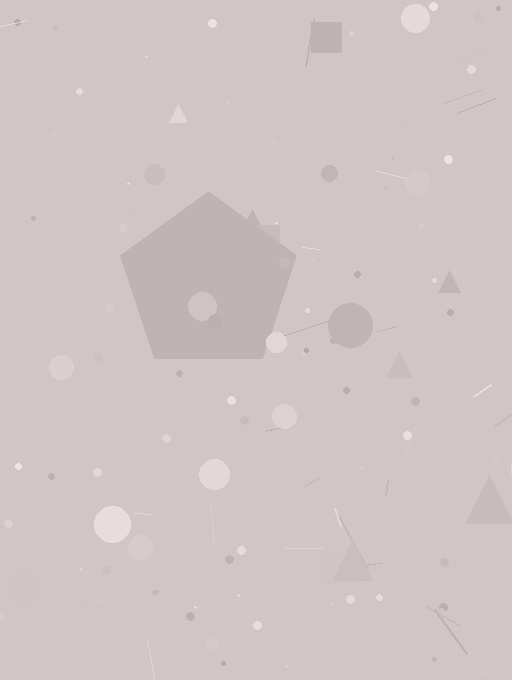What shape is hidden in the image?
A pentagon is hidden in the image.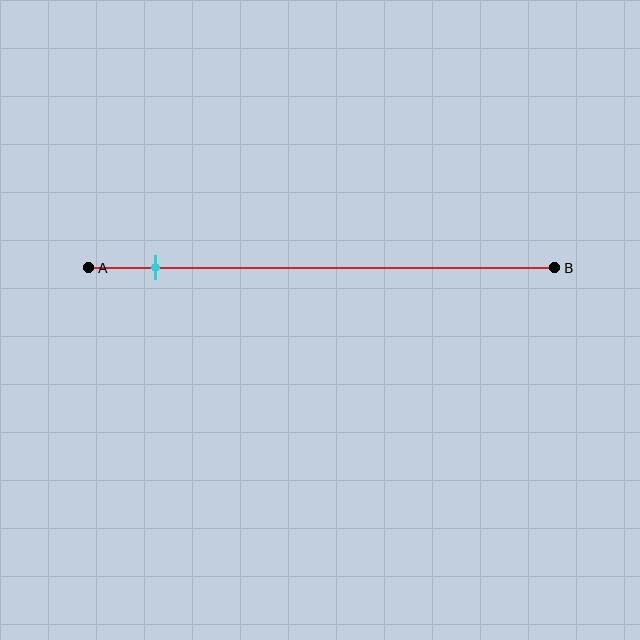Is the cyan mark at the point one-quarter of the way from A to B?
No, the mark is at about 15% from A, not at the 25% one-quarter point.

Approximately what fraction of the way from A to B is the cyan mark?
The cyan mark is approximately 15% of the way from A to B.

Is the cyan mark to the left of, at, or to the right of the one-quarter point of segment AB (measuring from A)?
The cyan mark is to the left of the one-quarter point of segment AB.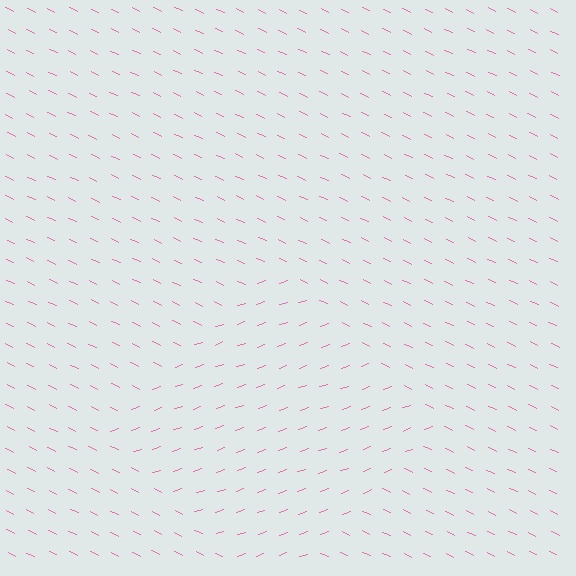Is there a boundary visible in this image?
Yes, there is a texture boundary formed by a change in line orientation.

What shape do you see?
I see a diamond.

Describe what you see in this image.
The image is filled with small pink line segments. A diamond region in the image has lines oriented differently from the surrounding lines, creating a visible texture boundary.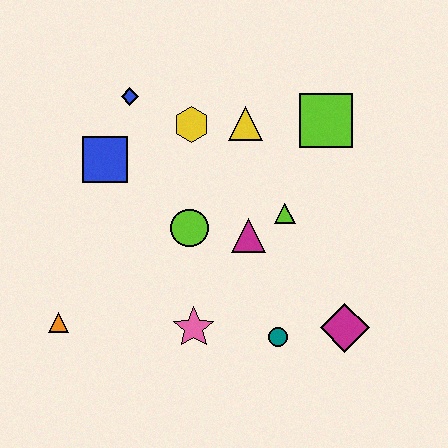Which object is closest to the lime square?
The yellow triangle is closest to the lime square.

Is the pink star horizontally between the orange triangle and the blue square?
No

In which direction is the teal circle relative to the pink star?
The teal circle is to the right of the pink star.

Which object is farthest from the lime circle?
The magenta diamond is farthest from the lime circle.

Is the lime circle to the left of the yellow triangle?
Yes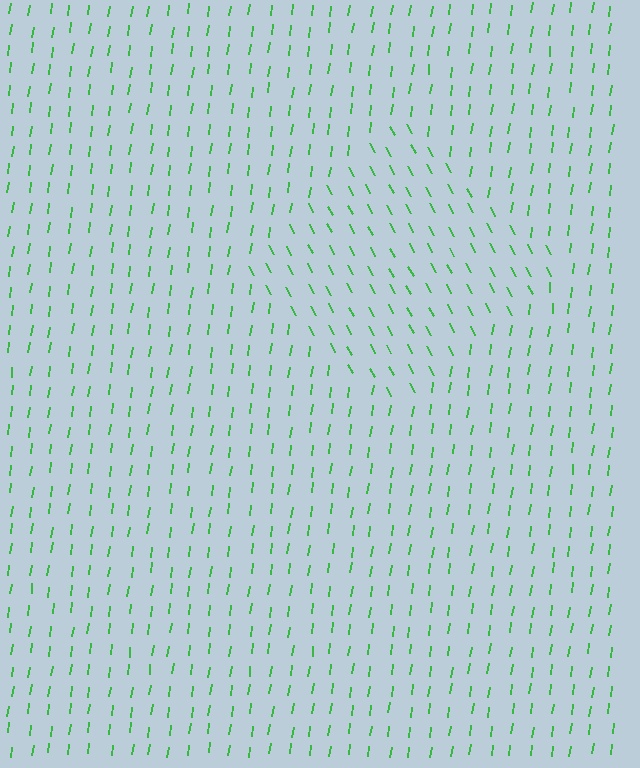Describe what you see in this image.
The image is filled with small green line segments. A diamond region in the image has lines oriented differently from the surrounding lines, creating a visible texture boundary.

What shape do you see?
I see a diamond.